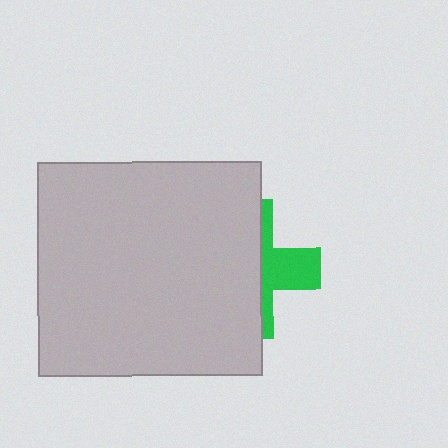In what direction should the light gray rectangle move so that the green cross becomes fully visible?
The light gray rectangle should move left. That is the shortest direction to clear the overlap and leave the green cross fully visible.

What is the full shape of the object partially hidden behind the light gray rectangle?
The partially hidden object is a green cross.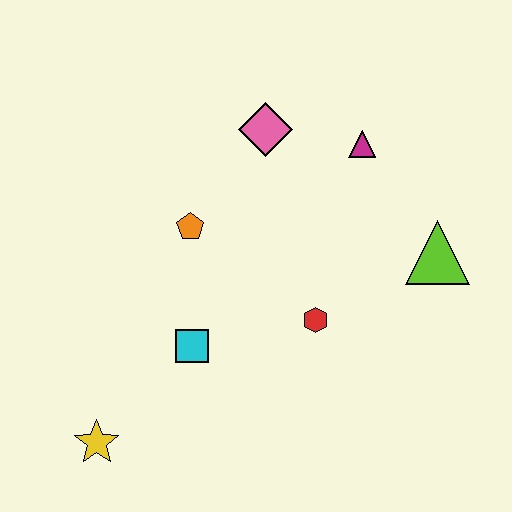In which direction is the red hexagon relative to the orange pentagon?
The red hexagon is to the right of the orange pentagon.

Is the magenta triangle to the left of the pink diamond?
No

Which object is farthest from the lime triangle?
The yellow star is farthest from the lime triangle.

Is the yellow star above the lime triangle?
No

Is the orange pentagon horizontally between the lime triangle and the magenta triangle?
No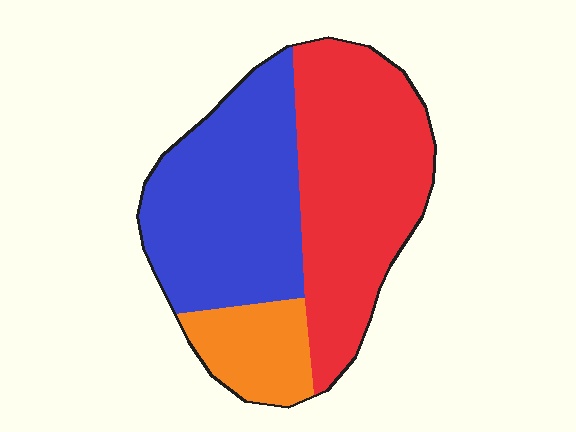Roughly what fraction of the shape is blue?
Blue covers roughly 40% of the shape.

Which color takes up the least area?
Orange, at roughly 15%.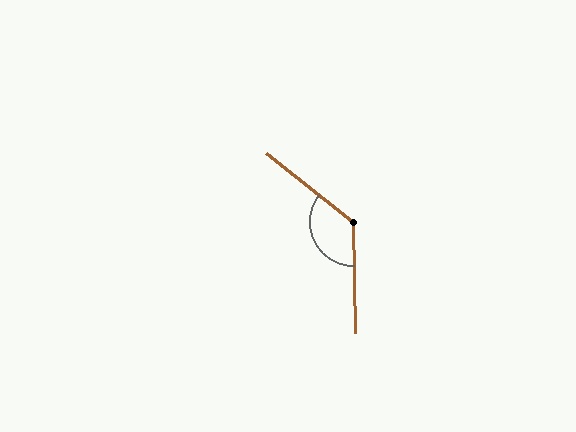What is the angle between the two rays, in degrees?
Approximately 129 degrees.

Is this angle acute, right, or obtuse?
It is obtuse.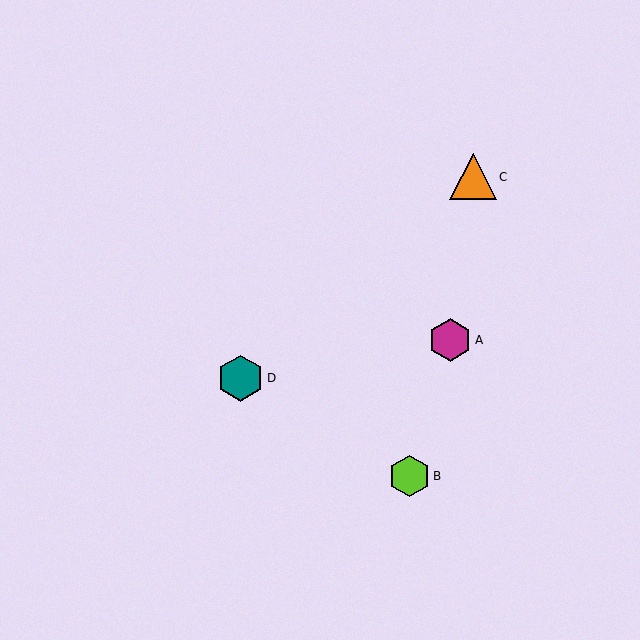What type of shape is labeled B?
Shape B is a lime hexagon.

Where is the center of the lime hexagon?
The center of the lime hexagon is at (410, 476).